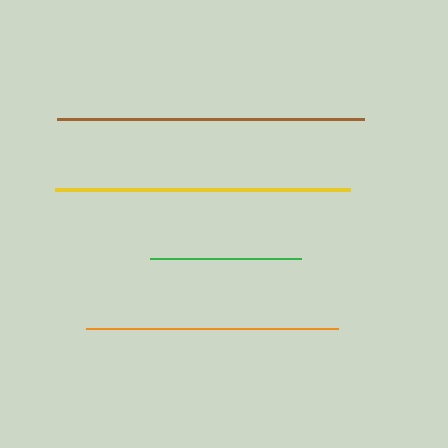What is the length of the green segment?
The green segment is approximately 151 pixels long.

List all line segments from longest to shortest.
From longest to shortest: brown, yellow, orange, green.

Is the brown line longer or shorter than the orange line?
The brown line is longer than the orange line.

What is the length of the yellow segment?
The yellow segment is approximately 295 pixels long.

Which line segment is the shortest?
The green line is the shortest at approximately 151 pixels.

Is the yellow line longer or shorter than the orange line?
The yellow line is longer than the orange line.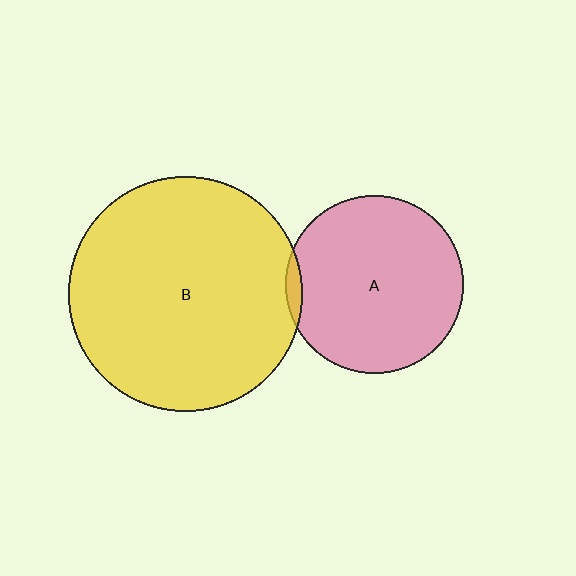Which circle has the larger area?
Circle B (yellow).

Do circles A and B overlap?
Yes.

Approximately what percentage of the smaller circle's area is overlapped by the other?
Approximately 5%.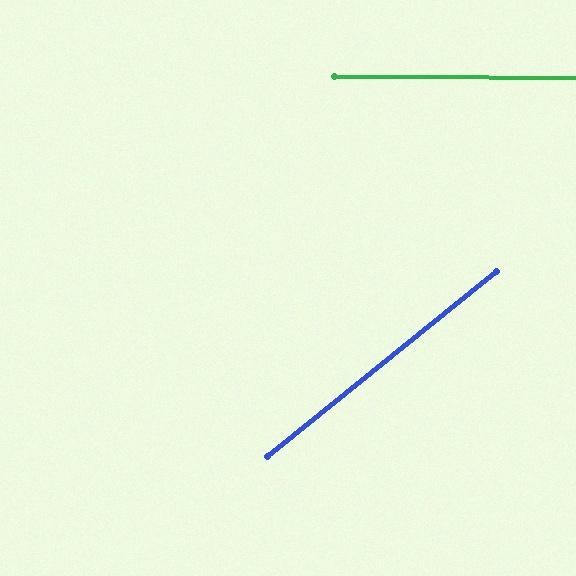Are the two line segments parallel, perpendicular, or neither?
Neither parallel nor perpendicular — they differ by about 39°.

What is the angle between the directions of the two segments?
Approximately 39 degrees.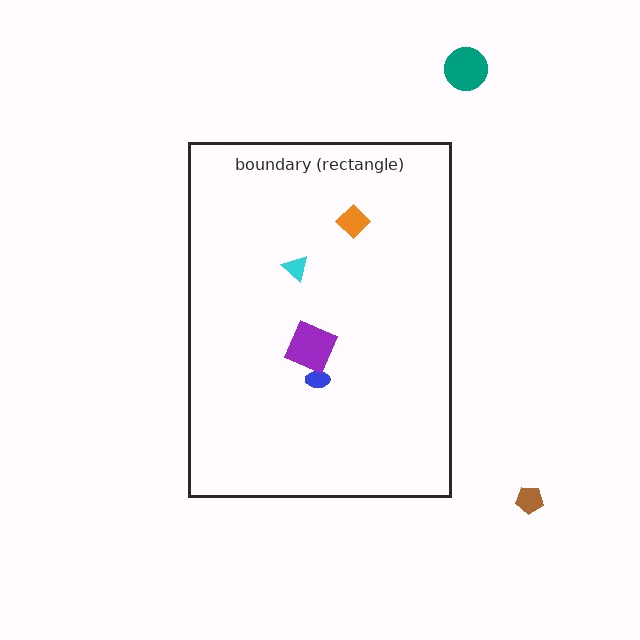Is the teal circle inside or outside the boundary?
Outside.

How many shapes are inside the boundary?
4 inside, 2 outside.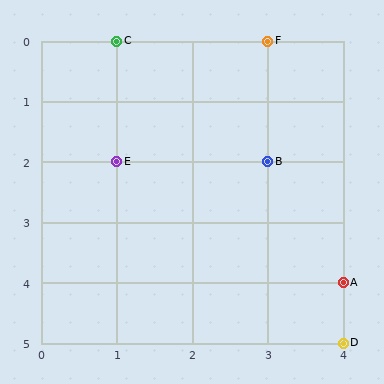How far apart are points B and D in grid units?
Points B and D are 1 column and 3 rows apart (about 3.2 grid units diagonally).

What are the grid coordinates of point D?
Point D is at grid coordinates (4, 5).